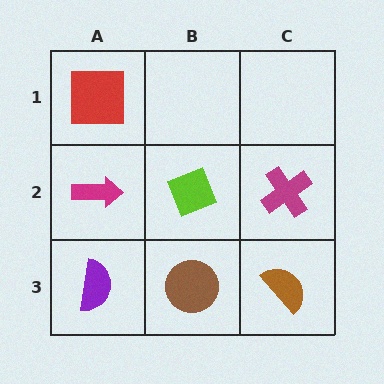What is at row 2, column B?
A lime diamond.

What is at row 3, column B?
A brown circle.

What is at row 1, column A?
A red square.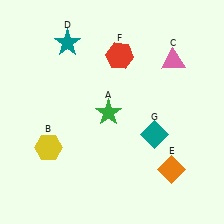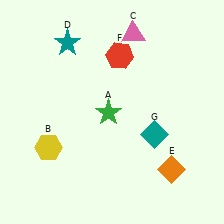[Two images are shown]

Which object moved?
The pink triangle (C) moved left.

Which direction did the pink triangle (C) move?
The pink triangle (C) moved left.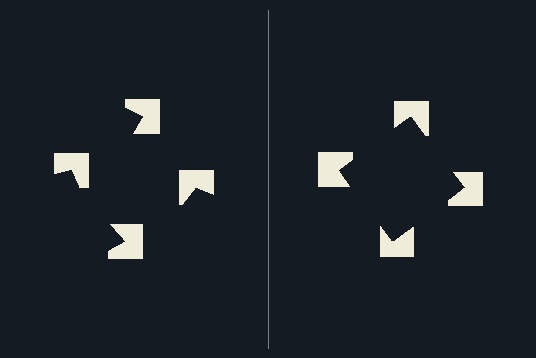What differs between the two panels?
The notched squares are positioned identically on both sides; only the wedge orientations differ. On the right they align to a square; on the left they are misaligned.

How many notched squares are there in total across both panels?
8 — 4 on each side.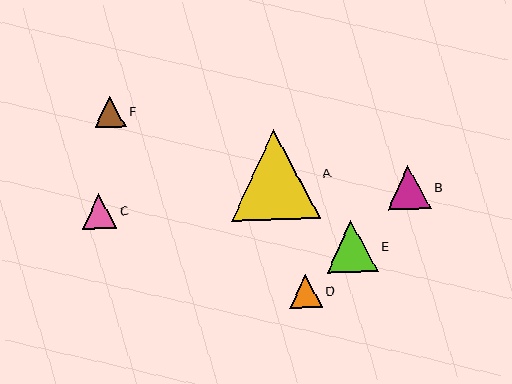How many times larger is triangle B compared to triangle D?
Triangle B is approximately 1.3 times the size of triangle D.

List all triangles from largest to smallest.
From largest to smallest: A, E, B, C, D, F.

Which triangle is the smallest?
Triangle F is the smallest with a size of approximately 31 pixels.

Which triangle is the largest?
Triangle A is the largest with a size of approximately 89 pixels.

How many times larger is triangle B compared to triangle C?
Triangle B is approximately 1.3 times the size of triangle C.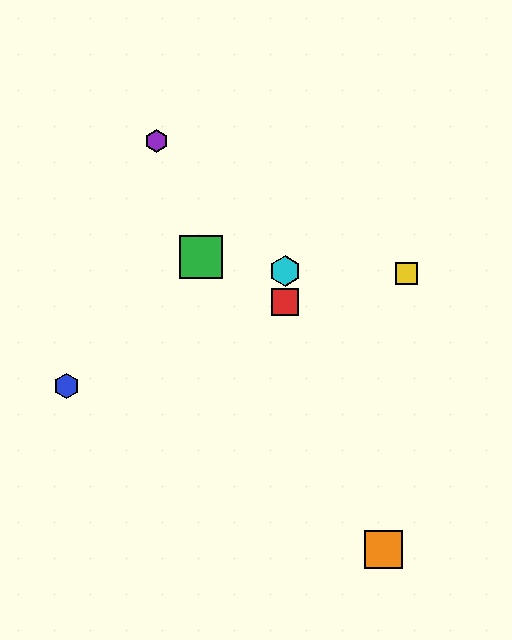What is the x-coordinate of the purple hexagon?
The purple hexagon is at x≈156.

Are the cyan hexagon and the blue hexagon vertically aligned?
No, the cyan hexagon is at x≈285 and the blue hexagon is at x≈67.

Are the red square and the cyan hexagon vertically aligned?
Yes, both are at x≈285.